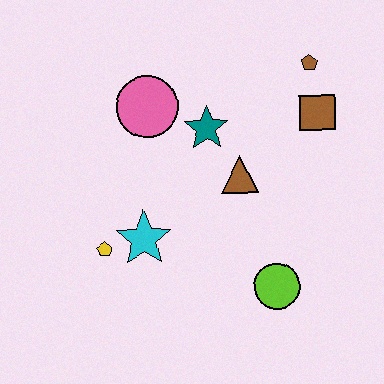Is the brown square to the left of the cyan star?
No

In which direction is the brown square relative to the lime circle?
The brown square is above the lime circle.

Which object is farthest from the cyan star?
The brown pentagon is farthest from the cyan star.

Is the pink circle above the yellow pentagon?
Yes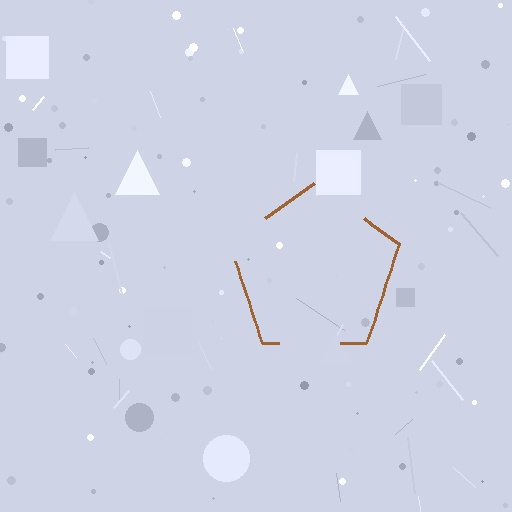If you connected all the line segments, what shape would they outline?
They would outline a pentagon.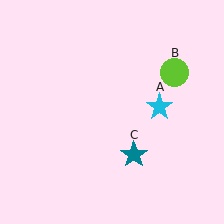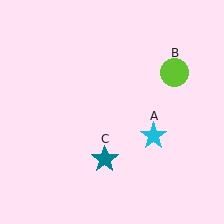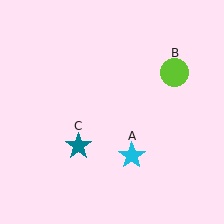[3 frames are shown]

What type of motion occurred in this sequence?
The cyan star (object A), teal star (object C) rotated clockwise around the center of the scene.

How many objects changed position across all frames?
2 objects changed position: cyan star (object A), teal star (object C).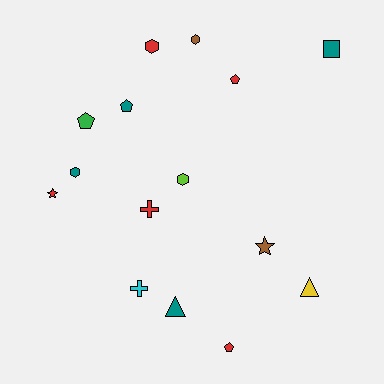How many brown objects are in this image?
There are 2 brown objects.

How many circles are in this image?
There are no circles.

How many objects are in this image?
There are 15 objects.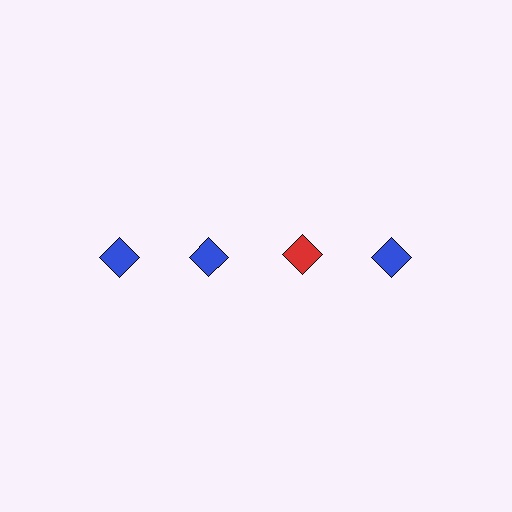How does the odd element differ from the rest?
It has a different color: red instead of blue.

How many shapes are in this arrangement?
There are 4 shapes arranged in a grid pattern.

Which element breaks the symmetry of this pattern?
The red diamond in the top row, center column breaks the symmetry. All other shapes are blue diamonds.